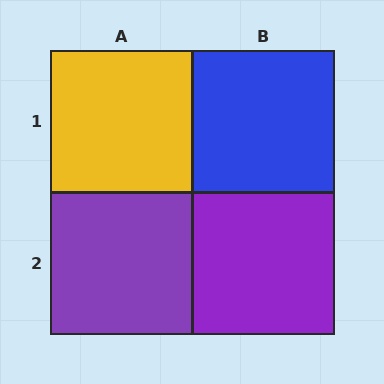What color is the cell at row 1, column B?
Blue.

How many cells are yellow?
1 cell is yellow.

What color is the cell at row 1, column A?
Yellow.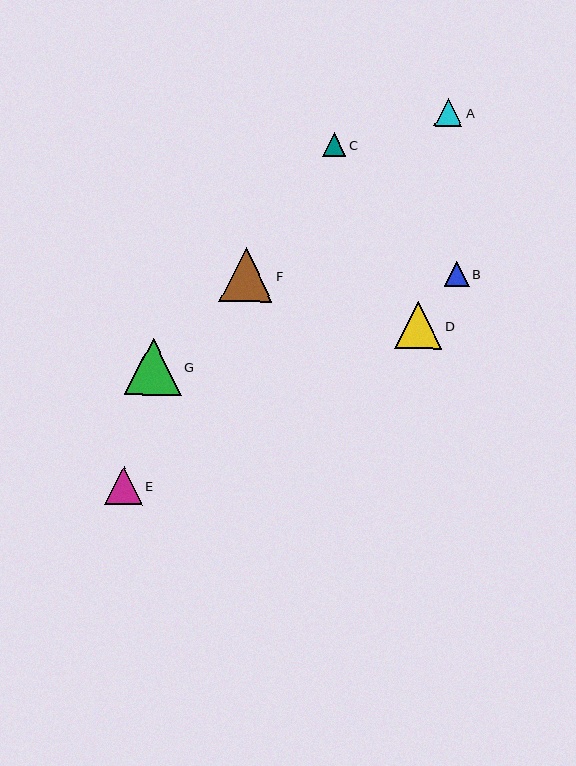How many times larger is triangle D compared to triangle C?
Triangle D is approximately 2.0 times the size of triangle C.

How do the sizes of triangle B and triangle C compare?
Triangle B and triangle C are approximately the same size.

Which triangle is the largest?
Triangle G is the largest with a size of approximately 57 pixels.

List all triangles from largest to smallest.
From largest to smallest: G, F, D, E, A, B, C.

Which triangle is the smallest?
Triangle C is the smallest with a size of approximately 23 pixels.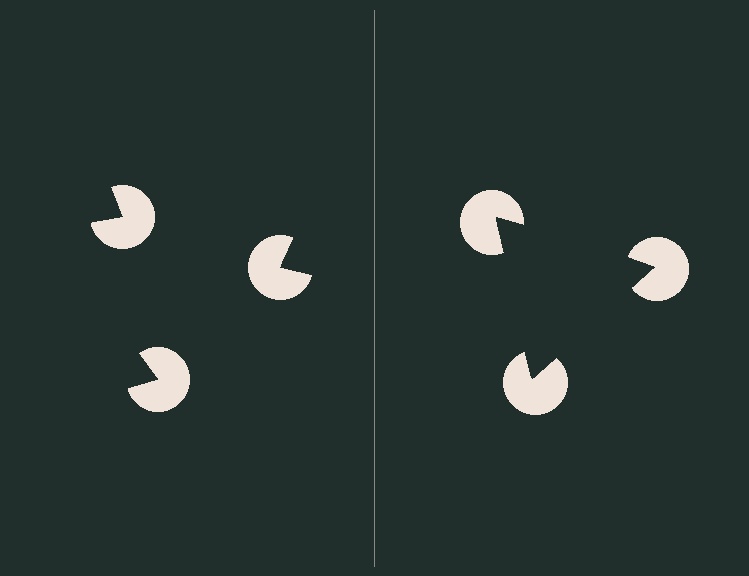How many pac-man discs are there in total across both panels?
6 — 3 on each side.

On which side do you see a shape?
An illusory triangle appears on the right side. On the left side the wedge cuts are rotated, so no coherent shape forms.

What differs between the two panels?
The pac-man discs are positioned identically on both sides; only the wedge orientations differ. On the right they align to a triangle; on the left they are misaligned.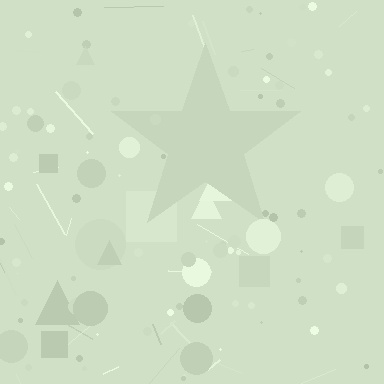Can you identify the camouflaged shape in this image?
The camouflaged shape is a star.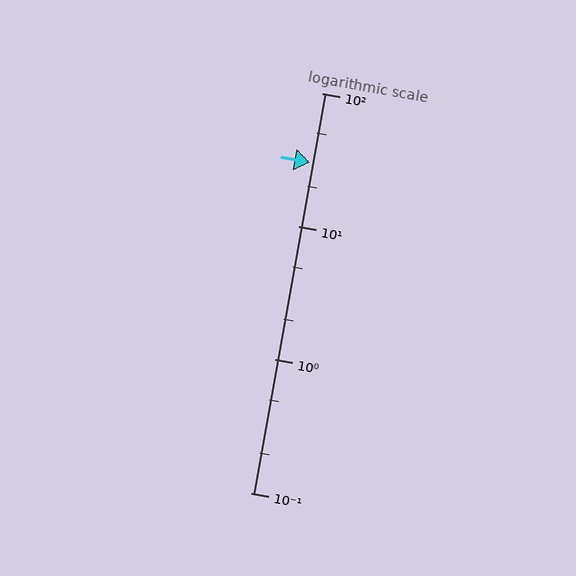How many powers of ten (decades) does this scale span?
The scale spans 3 decades, from 0.1 to 100.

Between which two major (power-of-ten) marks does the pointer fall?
The pointer is between 10 and 100.